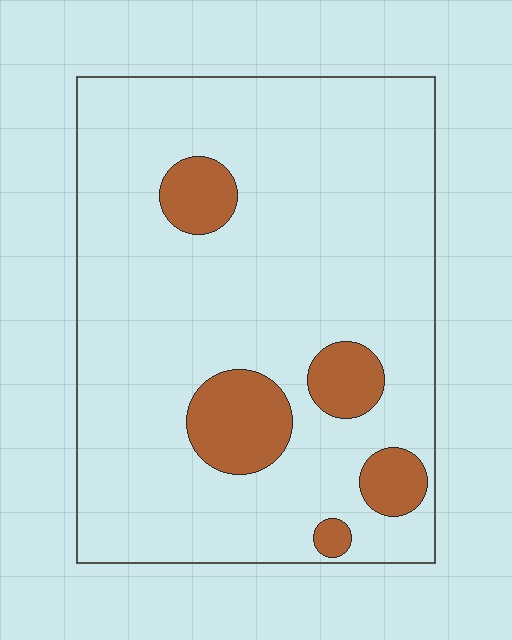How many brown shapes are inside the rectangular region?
5.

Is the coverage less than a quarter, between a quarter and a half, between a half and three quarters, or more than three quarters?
Less than a quarter.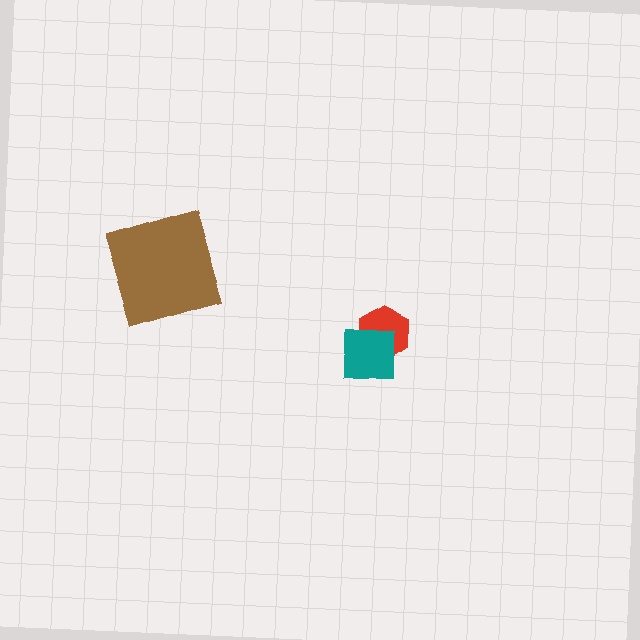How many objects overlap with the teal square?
1 object overlaps with the teal square.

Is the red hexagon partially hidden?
Yes, it is partially covered by another shape.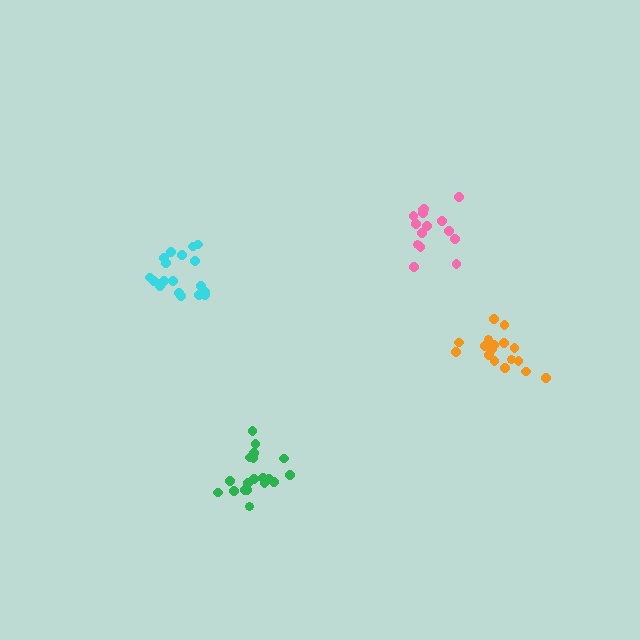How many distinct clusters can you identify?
There are 4 distinct clusters.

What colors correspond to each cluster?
The clusters are colored: orange, pink, cyan, green.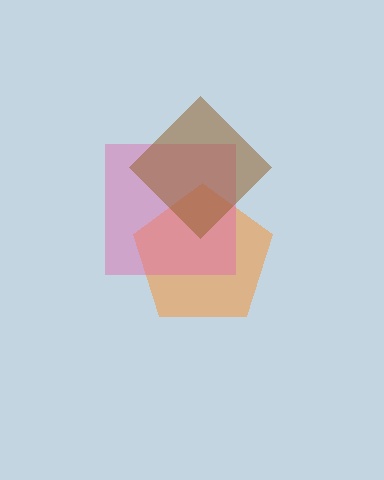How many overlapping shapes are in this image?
There are 3 overlapping shapes in the image.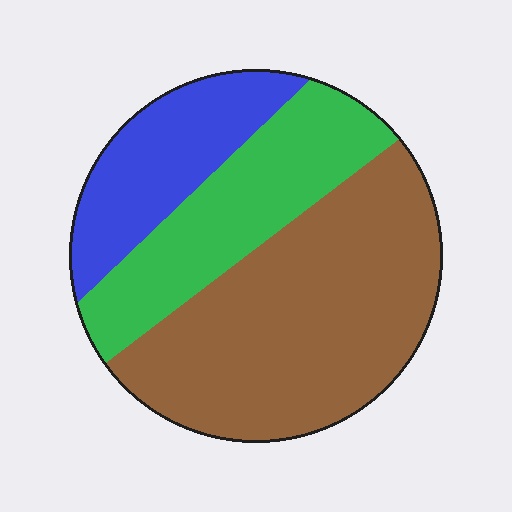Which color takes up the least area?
Blue, at roughly 20%.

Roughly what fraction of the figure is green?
Green takes up about one quarter (1/4) of the figure.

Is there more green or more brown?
Brown.